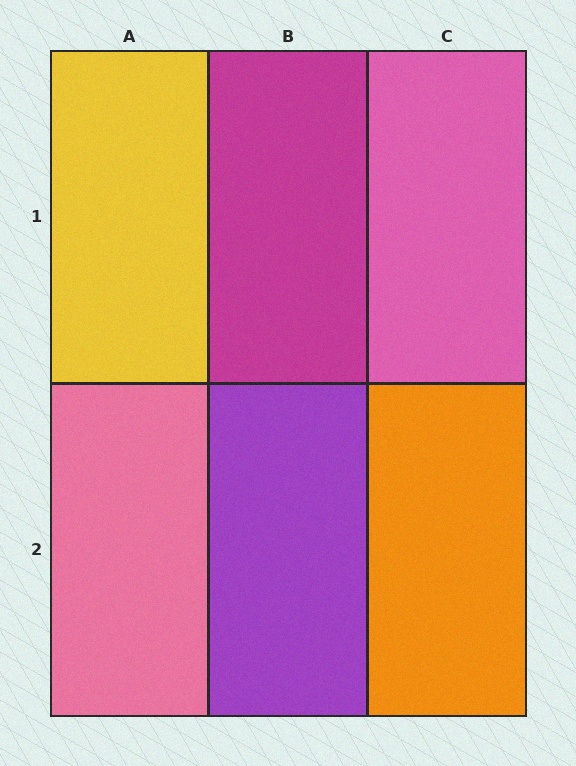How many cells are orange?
1 cell is orange.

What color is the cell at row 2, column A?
Pink.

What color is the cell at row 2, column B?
Purple.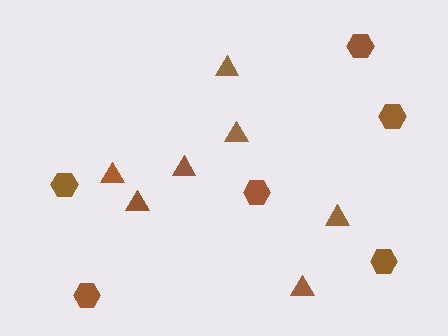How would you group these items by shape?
There are 2 groups: one group of triangles (7) and one group of hexagons (6).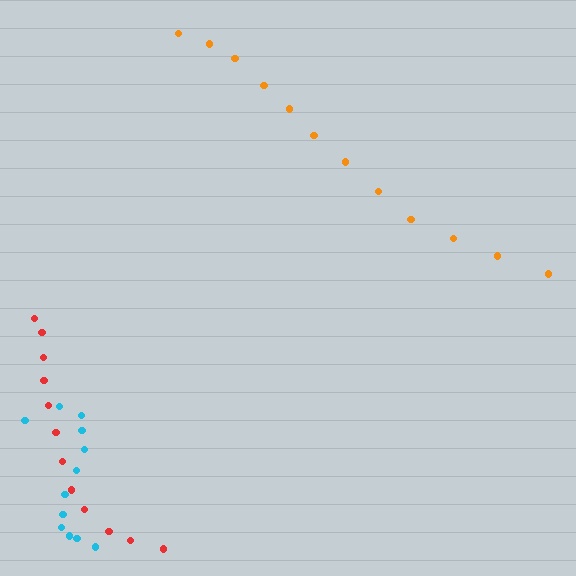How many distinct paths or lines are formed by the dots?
There are 3 distinct paths.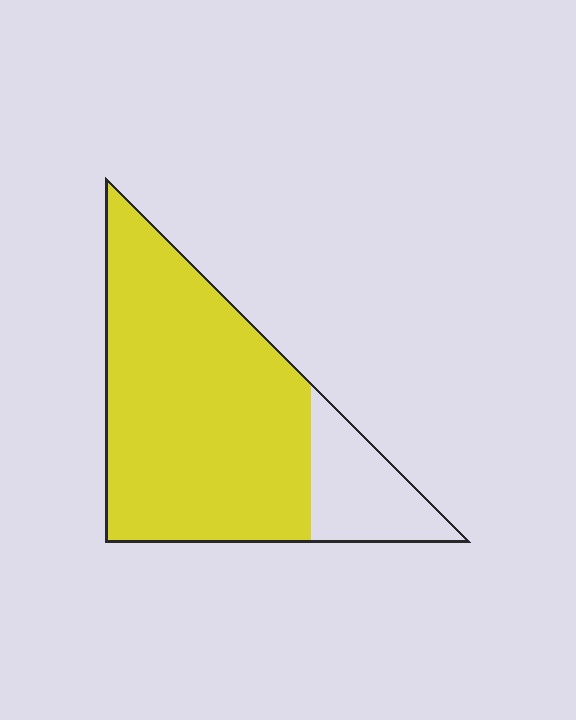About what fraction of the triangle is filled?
About four fifths (4/5).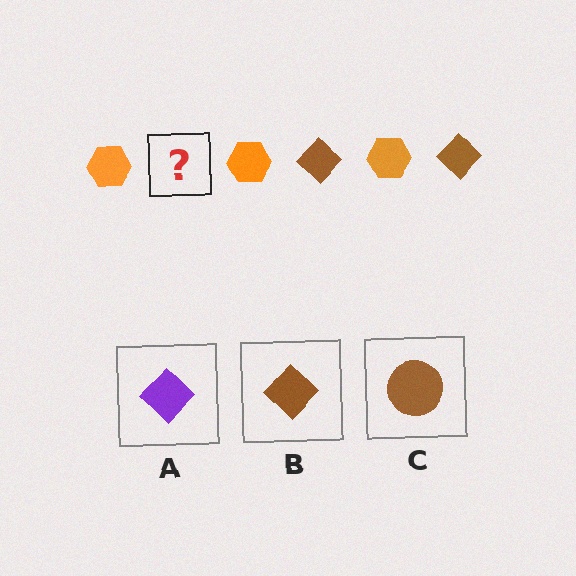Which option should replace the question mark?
Option B.